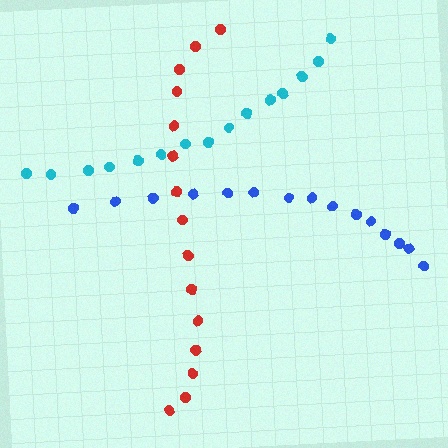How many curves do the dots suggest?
There are 3 distinct paths.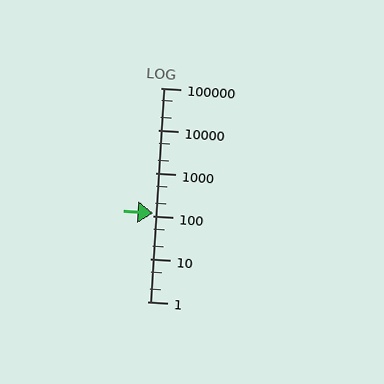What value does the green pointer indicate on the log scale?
The pointer indicates approximately 120.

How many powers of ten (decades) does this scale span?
The scale spans 5 decades, from 1 to 100000.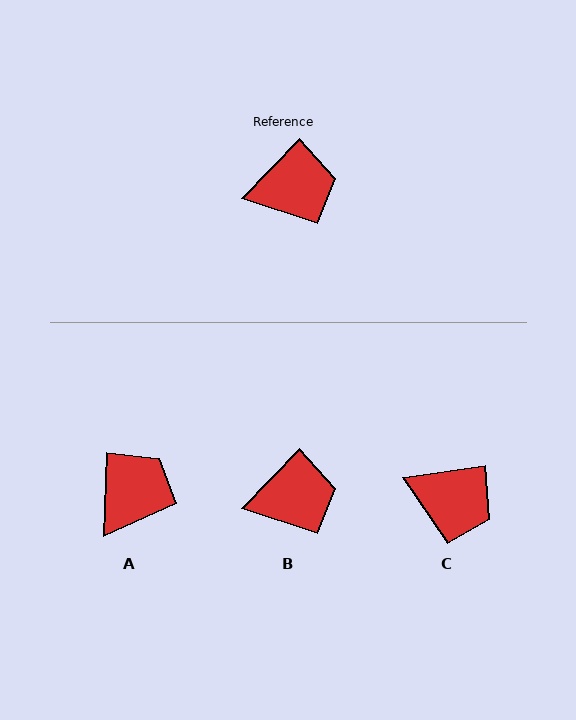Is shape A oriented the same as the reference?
No, it is off by about 42 degrees.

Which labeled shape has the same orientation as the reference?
B.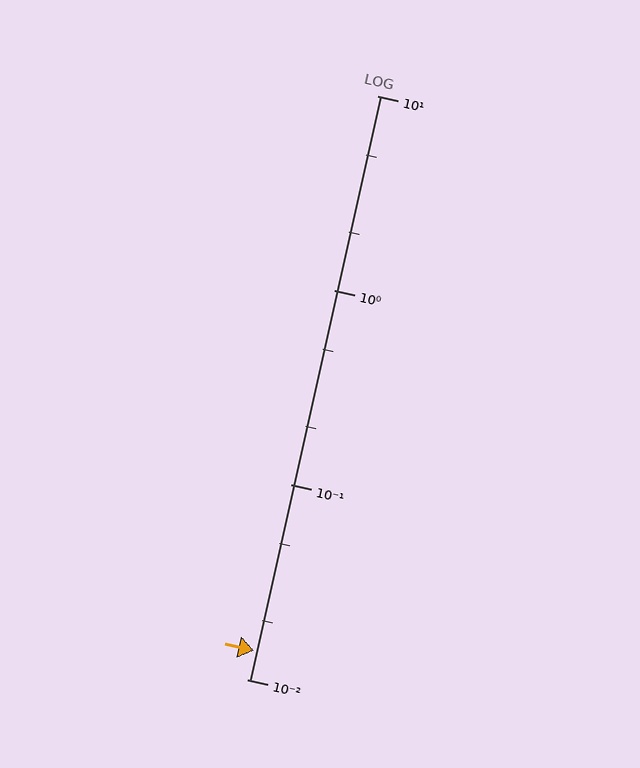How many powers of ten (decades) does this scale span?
The scale spans 3 decades, from 0.01 to 10.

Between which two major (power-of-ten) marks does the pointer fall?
The pointer is between 0.01 and 0.1.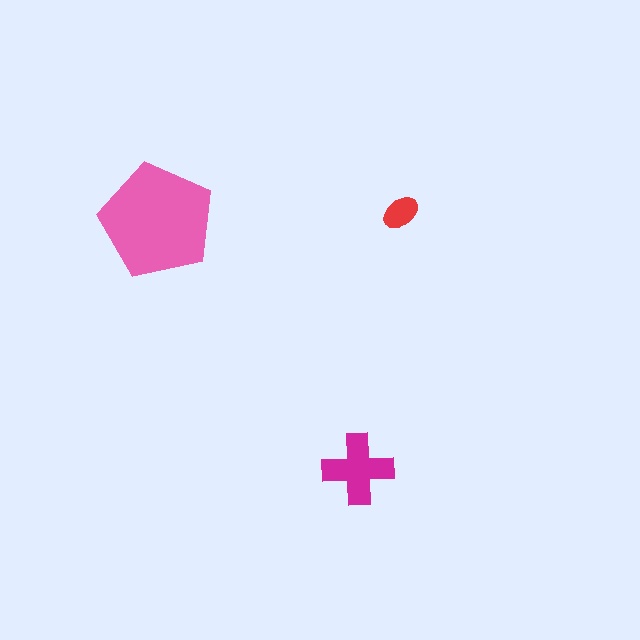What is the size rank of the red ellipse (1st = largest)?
3rd.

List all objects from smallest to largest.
The red ellipse, the magenta cross, the pink pentagon.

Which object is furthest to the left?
The pink pentagon is leftmost.